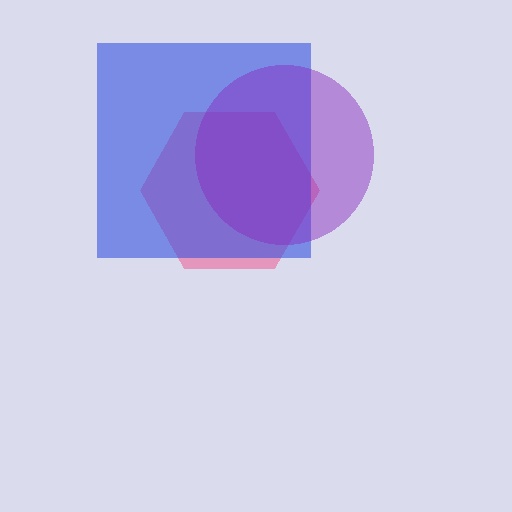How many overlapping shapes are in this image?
There are 3 overlapping shapes in the image.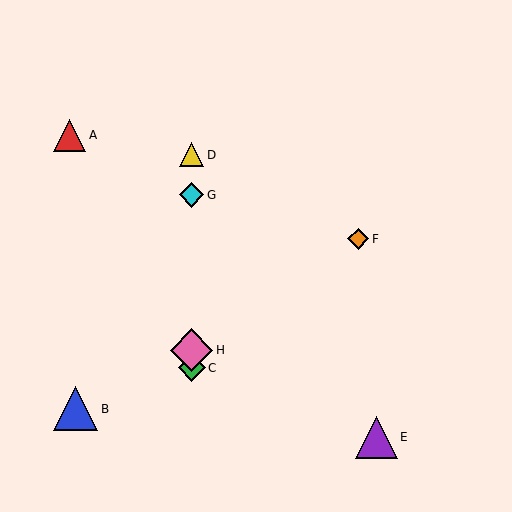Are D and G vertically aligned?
Yes, both are at x≈192.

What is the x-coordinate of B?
Object B is at x≈76.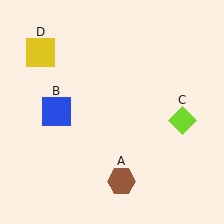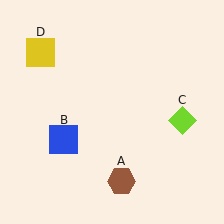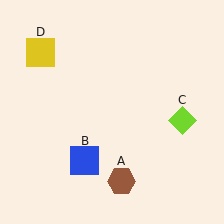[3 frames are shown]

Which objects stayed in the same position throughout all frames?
Brown hexagon (object A) and lime diamond (object C) and yellow square (object D) remained stationary.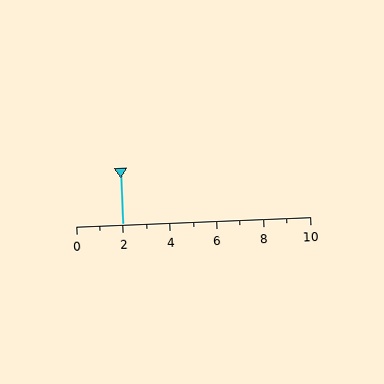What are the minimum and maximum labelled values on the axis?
The axis runs from 0 to 10.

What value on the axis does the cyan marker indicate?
The marker indicates approximately 2.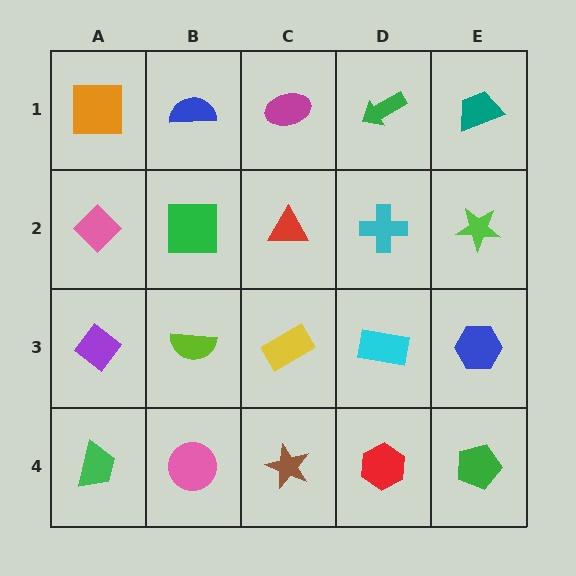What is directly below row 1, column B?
A green square.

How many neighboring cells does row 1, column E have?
2.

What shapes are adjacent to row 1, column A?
A pink diamond (row 2, column A), a blue semicircle (row 1, column B).